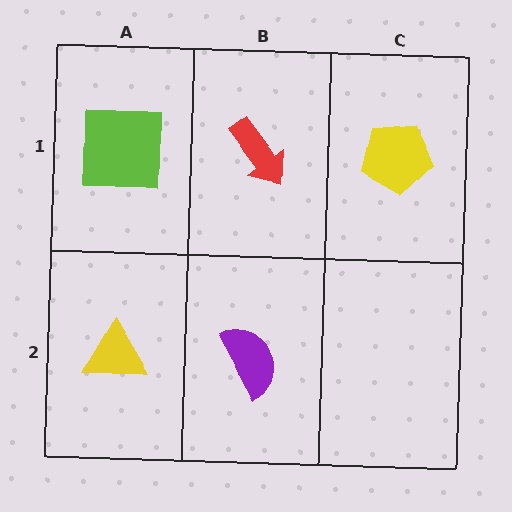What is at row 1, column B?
A red arrow.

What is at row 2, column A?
A yellow triangle.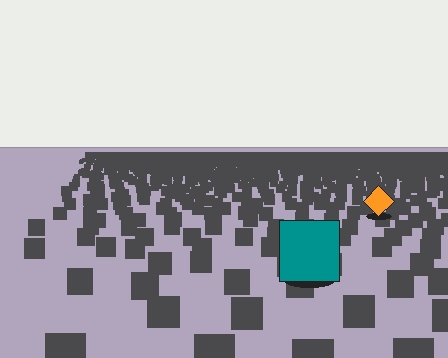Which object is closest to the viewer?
The teal square is closest. The texture marks near it are larger and more spread out.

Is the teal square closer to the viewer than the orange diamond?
Yes. The teal square is closer — you can tell from the texture gradient: the ground texture is coarser near it.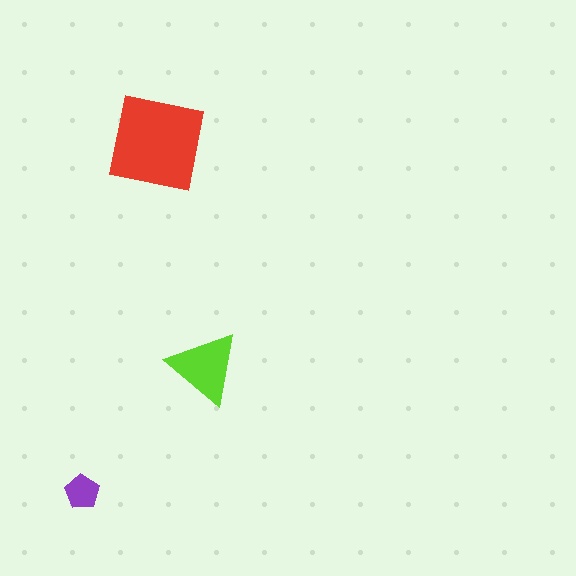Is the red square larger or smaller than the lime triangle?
Larger.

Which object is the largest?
The red square.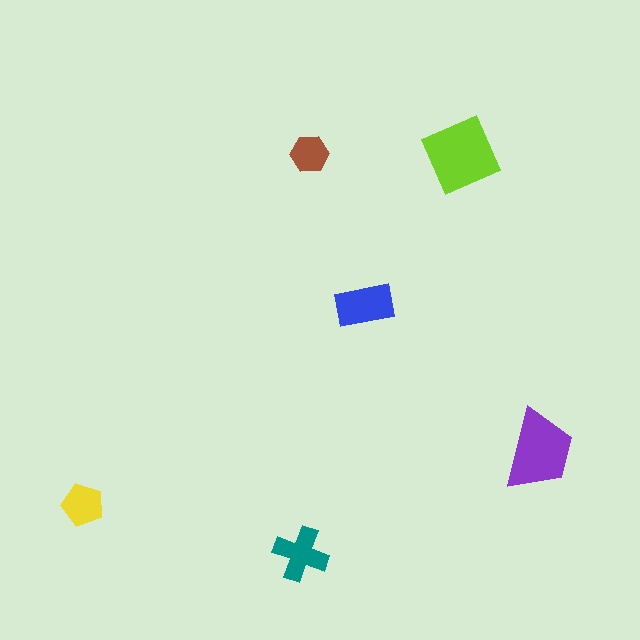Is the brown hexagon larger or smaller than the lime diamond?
Smaller.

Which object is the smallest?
The brown hexagon.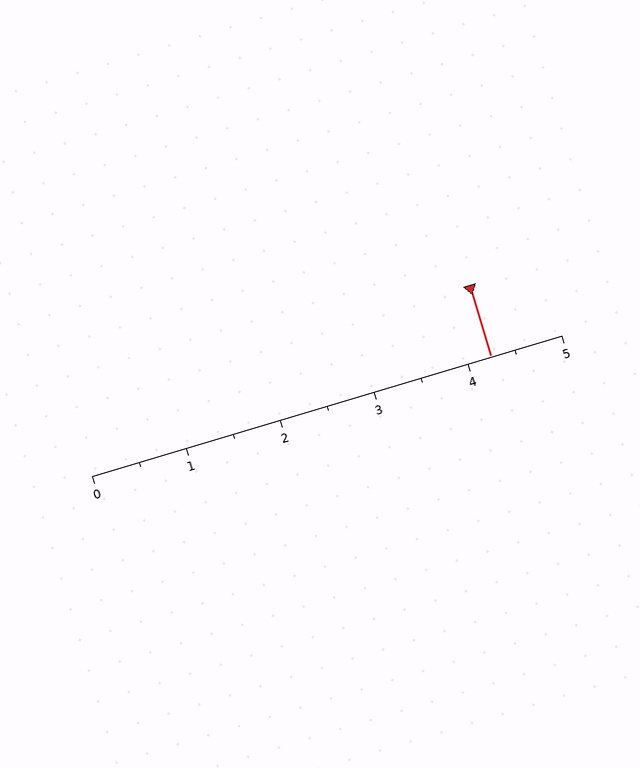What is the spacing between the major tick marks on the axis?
The major ticks are spaced 1 apart.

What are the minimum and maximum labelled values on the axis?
The axis runs from 0 to 5.